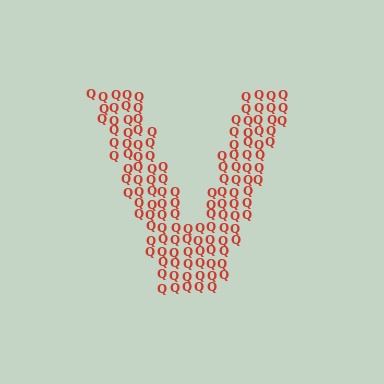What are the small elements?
The small elements are letter Q's.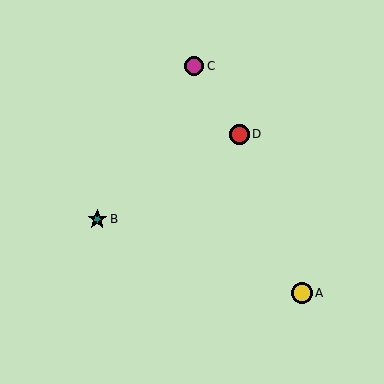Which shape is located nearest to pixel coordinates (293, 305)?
The yellow circle (labeled A) at (302, 293) is nearest to that location.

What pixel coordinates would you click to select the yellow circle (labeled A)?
Click at (302, 293) to select the yellow circle A.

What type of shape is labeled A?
Shape A is a yellow circle.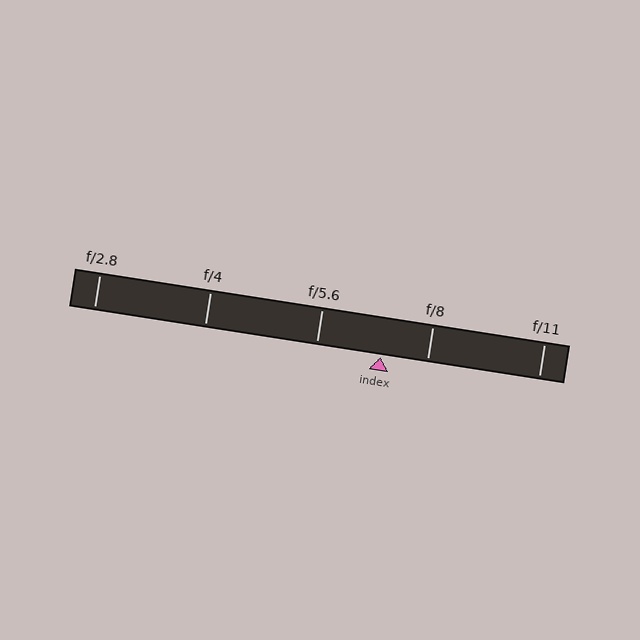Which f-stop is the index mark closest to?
The index mark is closest to f/8.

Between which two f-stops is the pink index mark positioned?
The index mark is between f/5.6 and f/8.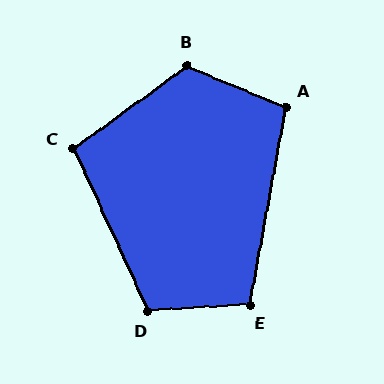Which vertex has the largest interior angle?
B, at approximately 121 degrees.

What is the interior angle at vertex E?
Approximately 104 degrees (obtuse).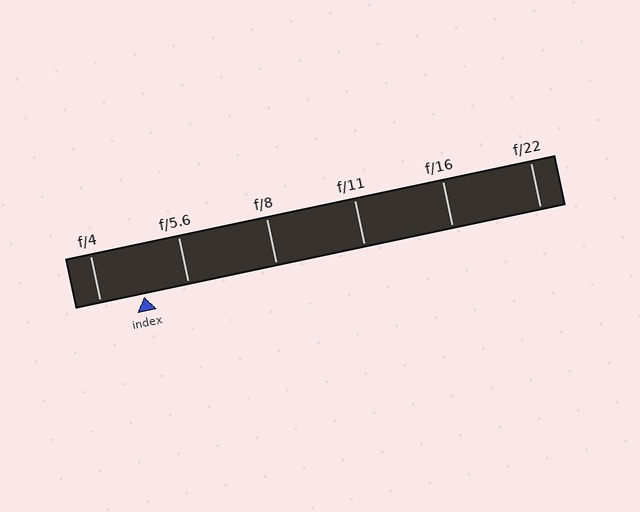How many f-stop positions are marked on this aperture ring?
There are 6 f-stop positions marked.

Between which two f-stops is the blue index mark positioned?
The index mark is between f/4 and f/5.6.